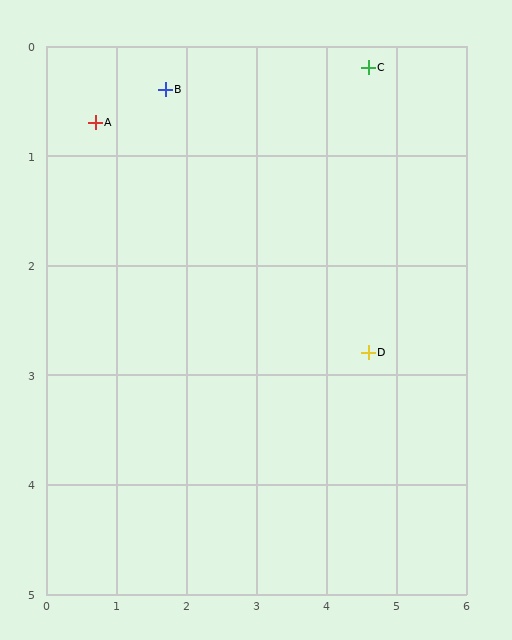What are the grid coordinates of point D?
Point D is at approximately (4.6, 2.8).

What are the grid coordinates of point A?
Point A is at approximately (0.7, 0.7).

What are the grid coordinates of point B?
Point B is at approximately (1.7, 0.4).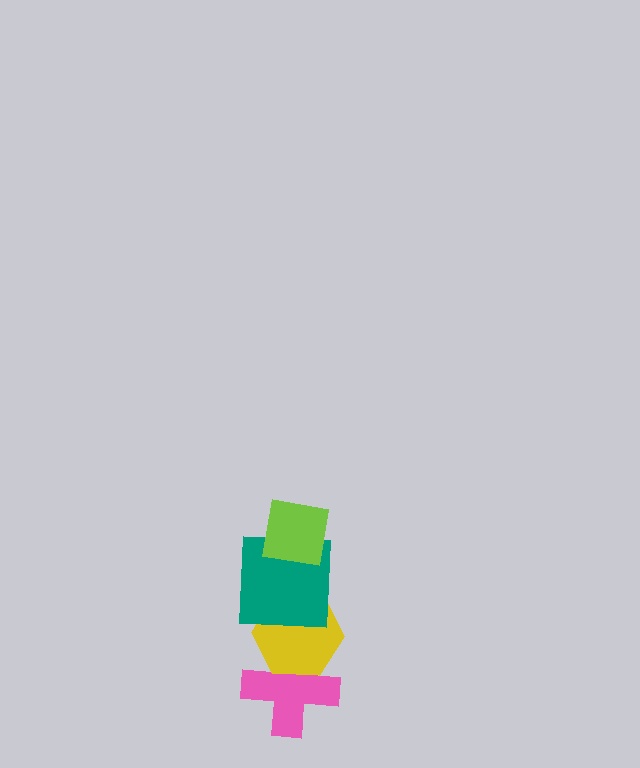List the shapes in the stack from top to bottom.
From top to bottom: the lime square, the teal square, the yellow hexagon, the pink cross.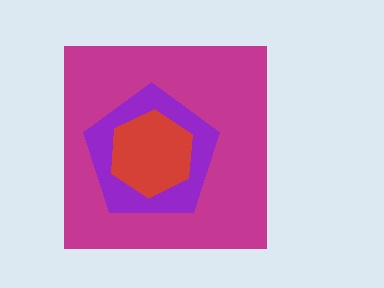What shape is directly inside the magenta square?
The purple pentagon.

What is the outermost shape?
The magenta square.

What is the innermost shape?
The red hexagon.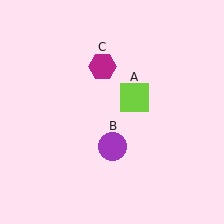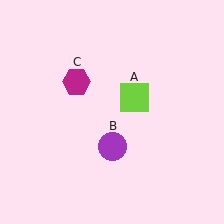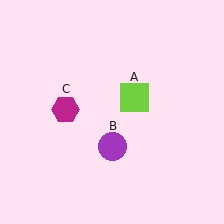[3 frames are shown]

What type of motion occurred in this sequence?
The magenta hexagon (object C) rotated counterclockwise around the center of the scene.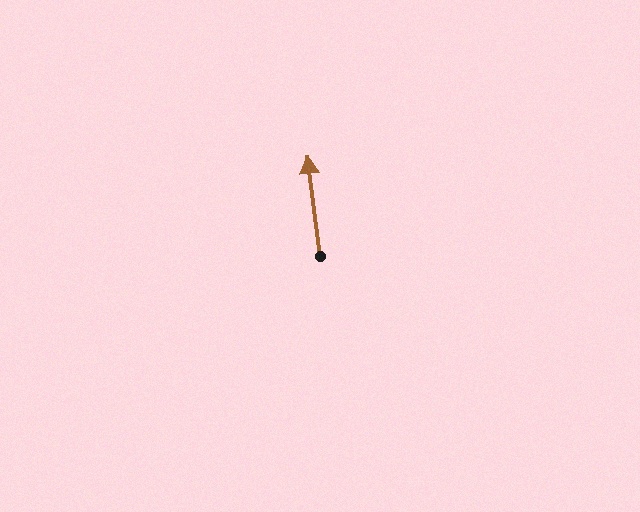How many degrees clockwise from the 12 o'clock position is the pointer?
Approximately 353 degrees.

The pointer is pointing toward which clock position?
Roughly 12 o'clock.